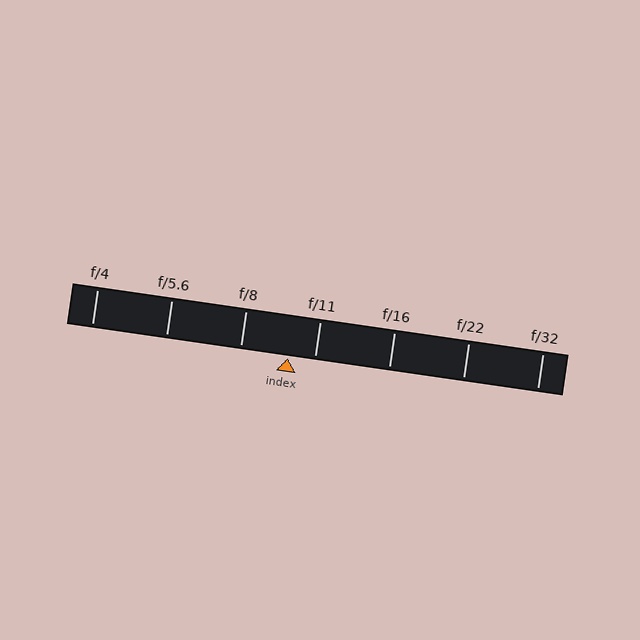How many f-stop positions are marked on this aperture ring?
There are 7 f-stop positions marked.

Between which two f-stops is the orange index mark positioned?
The index mark is between f/8 and f/11.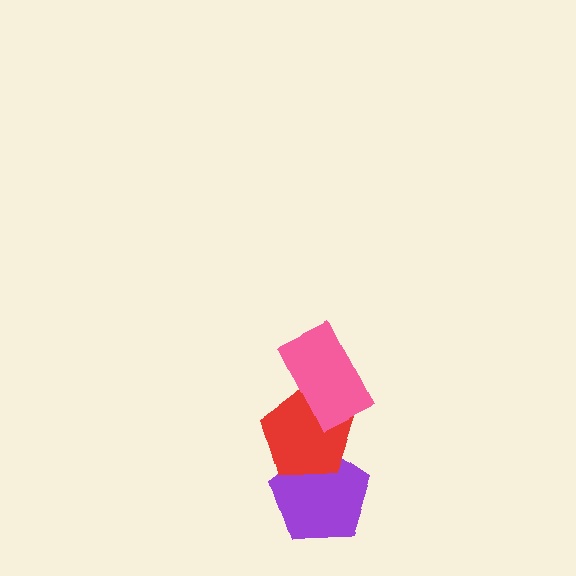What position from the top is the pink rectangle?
The pink rectangle is 1st from the top.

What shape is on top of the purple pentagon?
The red pentagon is on top of the purple pentagon.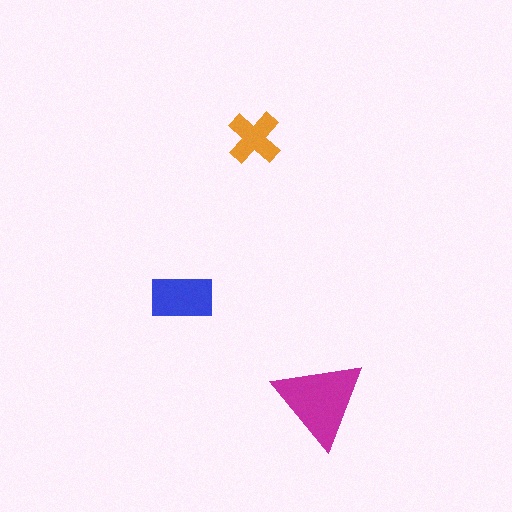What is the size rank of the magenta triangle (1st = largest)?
1st.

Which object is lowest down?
The magenta triangle is bottommost.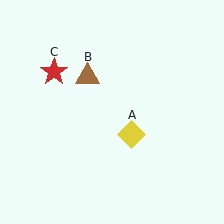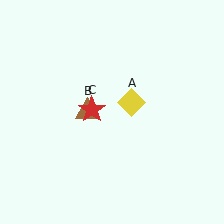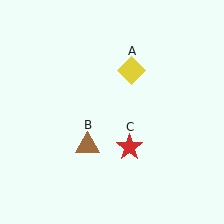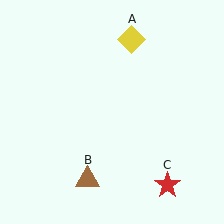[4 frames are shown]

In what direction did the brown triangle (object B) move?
The brown triangle (object B) moved down.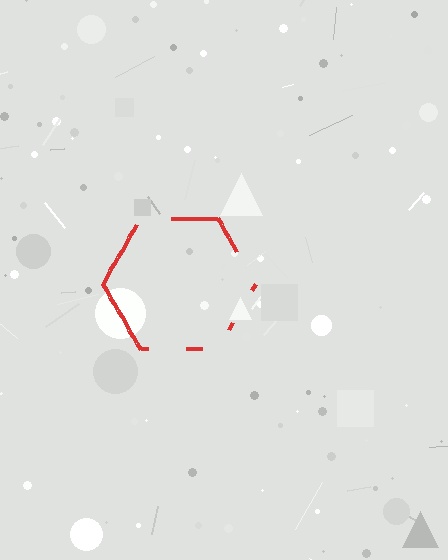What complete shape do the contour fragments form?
The contour fragments form a hexagon.